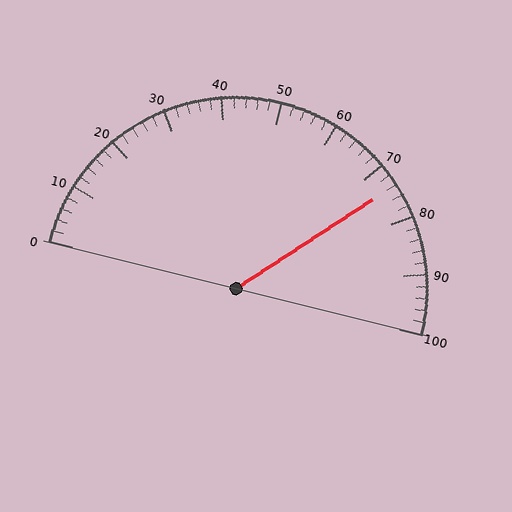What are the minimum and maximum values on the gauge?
The gauge ranges from 0 to 100.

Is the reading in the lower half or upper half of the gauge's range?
The reading is in the upper half of the range (0 to 100).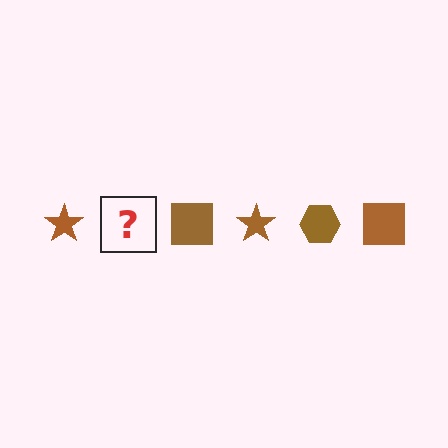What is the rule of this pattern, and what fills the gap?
The rule is that the pattern cycles through star, hexagon, square shapes in brown. The gap should be filled with a brown hexagon.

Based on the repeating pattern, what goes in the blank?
The blank should be a brown hexagon.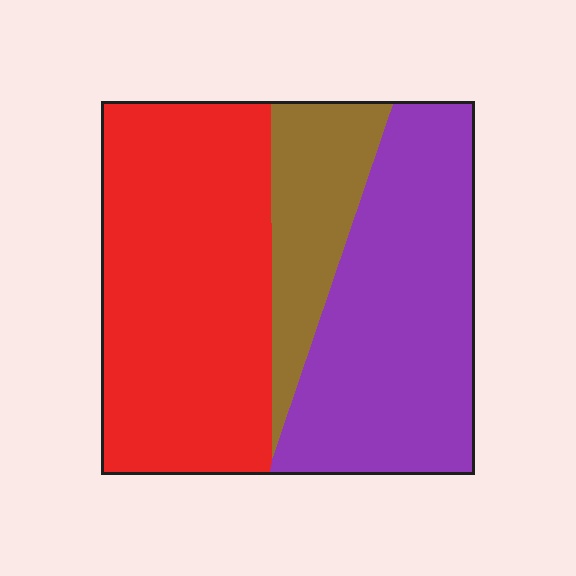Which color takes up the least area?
Brown, at roughly 15%.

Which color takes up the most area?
Red, at roughly 45%.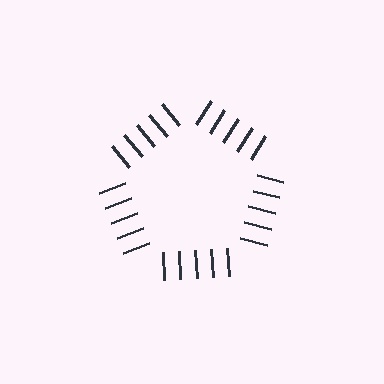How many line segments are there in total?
25 — 5 along each of the 5 edges.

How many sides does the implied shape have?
5 sides — the line-ends trace a pentagon.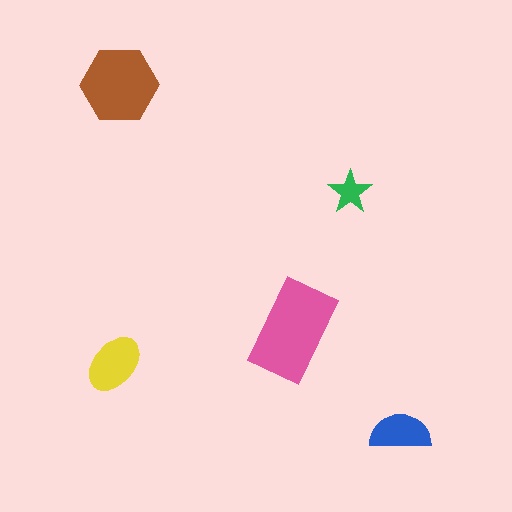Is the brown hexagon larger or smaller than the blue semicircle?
Larger.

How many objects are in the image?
There are 5 objects in the image.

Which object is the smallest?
The green star.